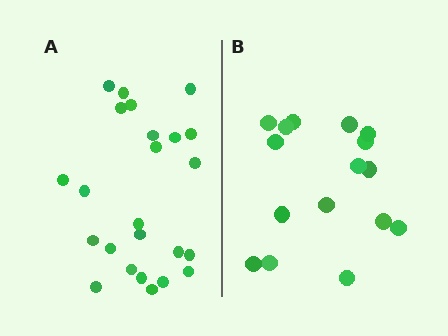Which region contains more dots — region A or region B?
Region A (the left region) has more dots.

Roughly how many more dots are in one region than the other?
Region A has roughly 8 or so more dots than region B.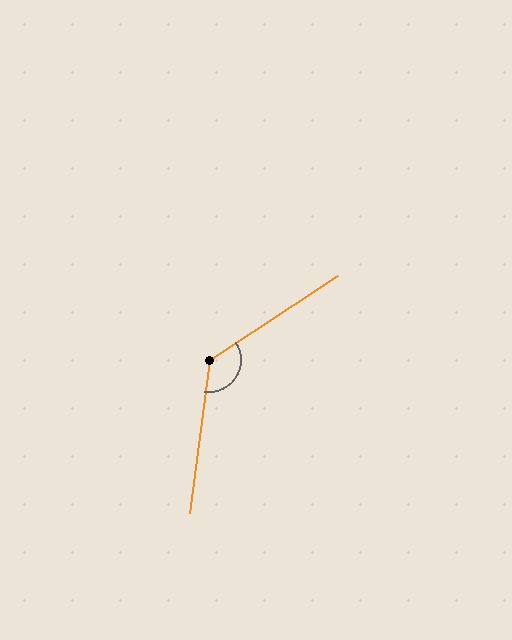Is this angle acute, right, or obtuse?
It is obtuse.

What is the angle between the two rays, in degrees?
Approximately 130 degrees.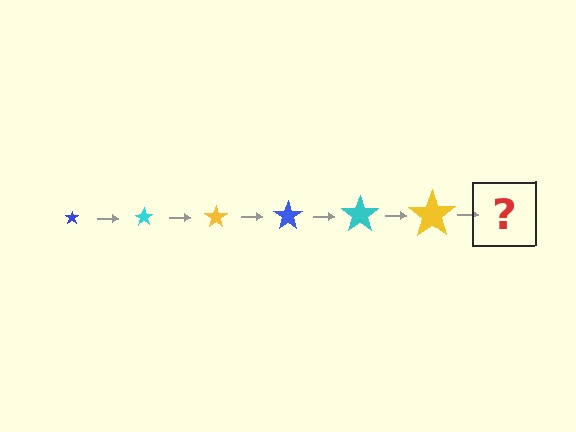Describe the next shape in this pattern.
It should be a blue star, larger than the previous one.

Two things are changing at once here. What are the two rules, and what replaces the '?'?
The two rules are that the star grows larger each step and the color cycles through blue, cyan, and yellow. The '?' should be a blue star, larger than the previous one.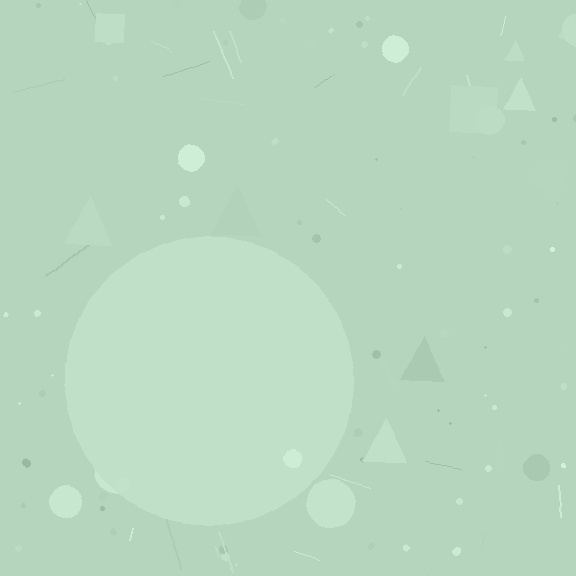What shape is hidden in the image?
A circle is hidden in the image.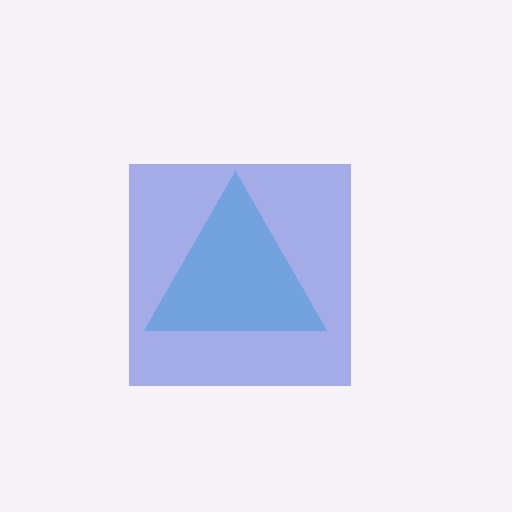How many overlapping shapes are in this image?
There are 2 overlapping shapes in the image.